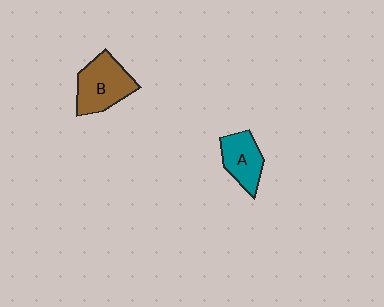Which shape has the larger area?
Shape B (brown).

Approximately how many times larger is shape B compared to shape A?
Approximately 1.4 times.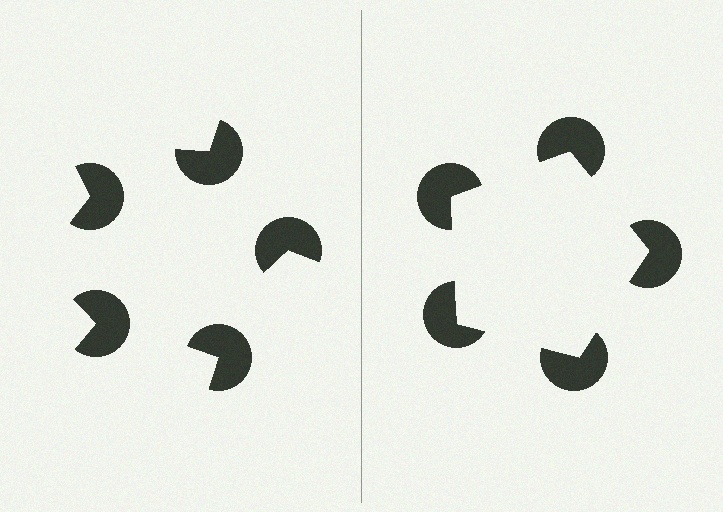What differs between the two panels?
The pac-man discs are positioned identically on both sides; only the wedge orientations differ. On the right they align to a pentagon; on the left they are misaligned.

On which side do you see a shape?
An illusory pentagon appears on the right side. On the left side the wedge cuts are rotated, so no coherent shape forms.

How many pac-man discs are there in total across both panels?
10 — 5 on each side.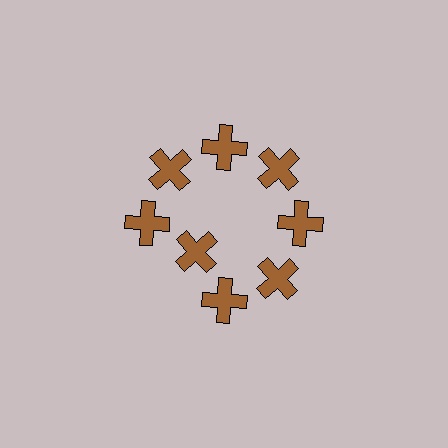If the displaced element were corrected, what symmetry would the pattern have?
It would have 8-fold rotational symmetry — the pattern would map onto itself every 45 degrees.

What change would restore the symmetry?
The symmetry would be restored by moving it outward, back onto the ring so that all 8 crosses sit at equal angles and equal distance from the center.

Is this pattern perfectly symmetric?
No. The 8 brown crosses are arranged in a ring, but one element near the 8 o'clock position is pulled inward toward the center, breaking the 8-fold rotational symmetry.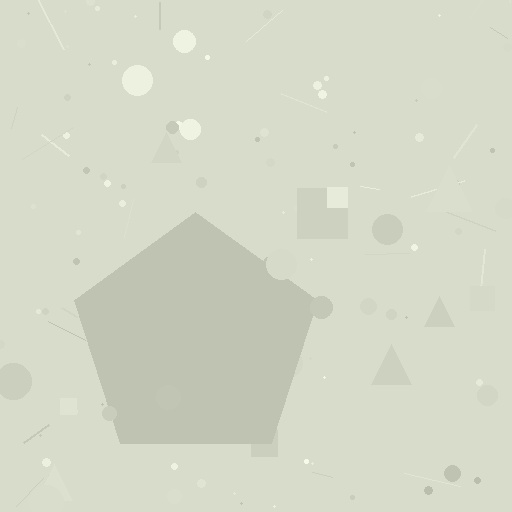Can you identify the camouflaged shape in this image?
The camouflaged shape is a pentagon.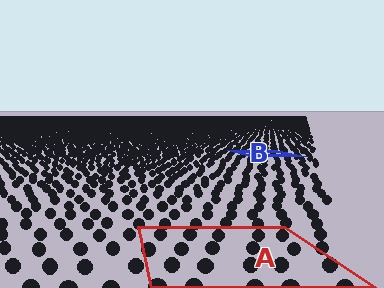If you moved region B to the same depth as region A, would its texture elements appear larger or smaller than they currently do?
They would appear larger. At a closer depth, the same texture elements are projected at a bigger on-screen size.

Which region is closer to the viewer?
Region A is closer. The texture elements there are larger and more spread out.